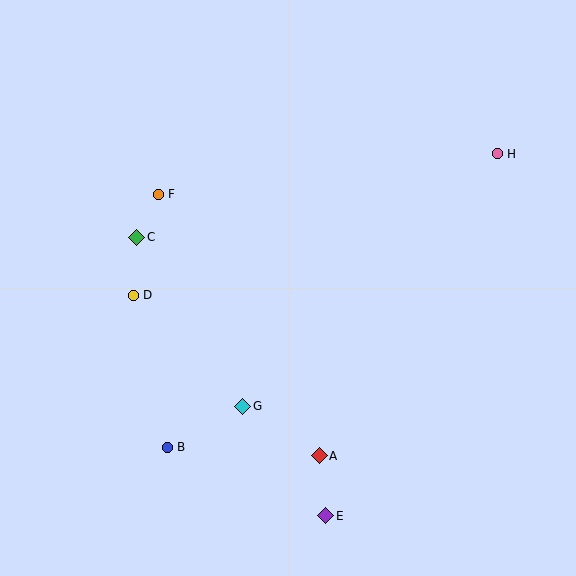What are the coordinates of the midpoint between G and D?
The midpoint between G and D is at (188, 351).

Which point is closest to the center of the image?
Point G at (243, 406) is closest to the center.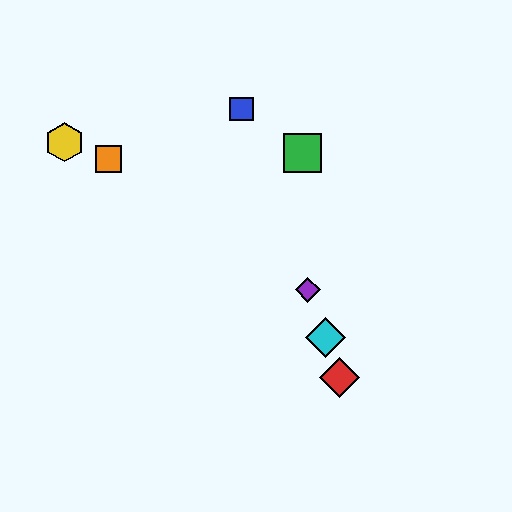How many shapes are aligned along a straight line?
4 shapes (the red diamond, the blue square, the purple diamond, the cyan diamond) are aligned along a straight line.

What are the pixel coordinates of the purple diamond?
The purple diamond is at (308, 290).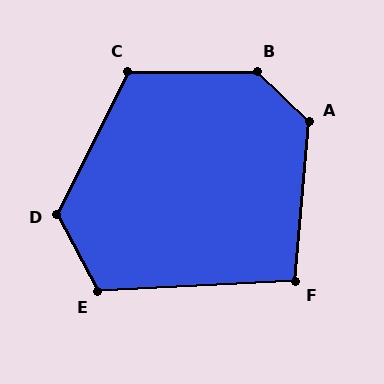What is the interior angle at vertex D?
Approximately 126 degrees (obtuse).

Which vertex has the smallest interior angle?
F, at approximately 98 degrees.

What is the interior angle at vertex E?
Approximately 115 degrees (obtuse).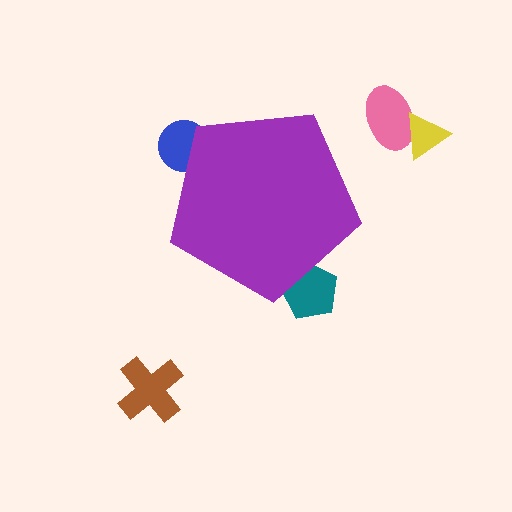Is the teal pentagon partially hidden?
Yes, the teal pentagon is partially hidden behind the purple pentagon.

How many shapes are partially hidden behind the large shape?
2 shapes are partially hidden.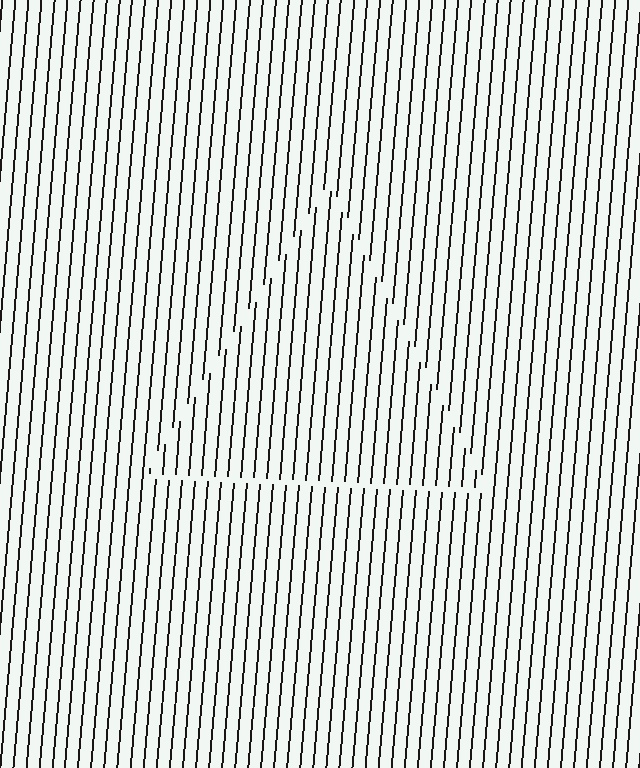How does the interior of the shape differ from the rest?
The interior of the shape contains the same grating, shifted by half a period — the contour is defined by the phase discontinuity where line-ends from the inner and outer gratings abut.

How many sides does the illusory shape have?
3 sides — the line-ends trace a triangle.